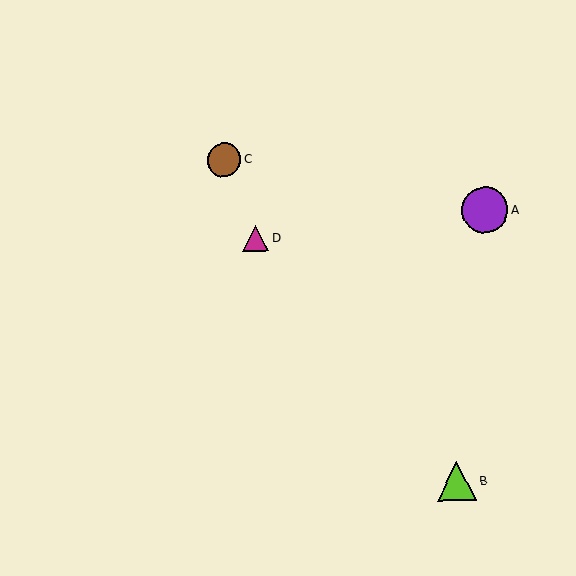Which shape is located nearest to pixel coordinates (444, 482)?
The lime triangle (labeled B) at (457, 481) is nearest to that location.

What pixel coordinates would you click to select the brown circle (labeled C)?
Click at (224, 160) to select the brown circle C.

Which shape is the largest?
The purple circle (labeled A) is the largest.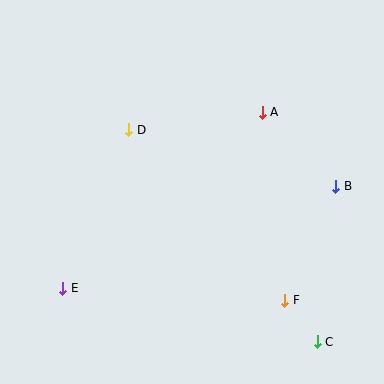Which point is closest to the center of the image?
Point D at (129, 130) is closest to the center.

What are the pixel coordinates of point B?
Point B is at (336, 186).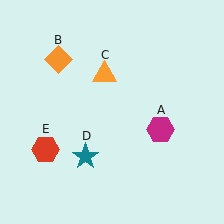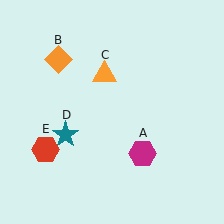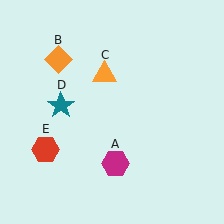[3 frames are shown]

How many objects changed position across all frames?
2 objects changed position: magenta hexagon (object A), teal star (object D).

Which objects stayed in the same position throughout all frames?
Orange diamond (object B) and orange triangle (object C) and red hexagon (object E) remained stationary.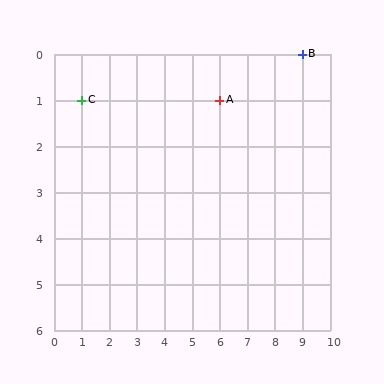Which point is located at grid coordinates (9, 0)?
Point B is at (9, 0).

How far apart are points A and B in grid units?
Points A and B are 3 columns and 1 row apart (about 3.2 grid units diagonally).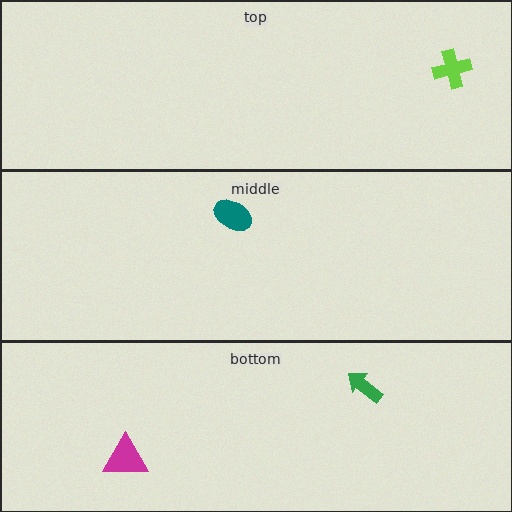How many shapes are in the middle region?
1.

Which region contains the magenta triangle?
The bottom region.